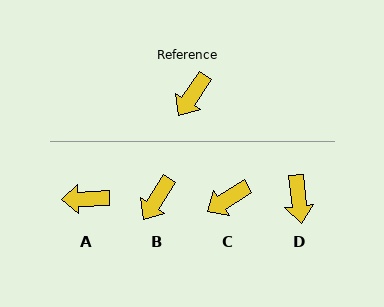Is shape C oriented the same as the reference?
No, it is off by about 25 degrees.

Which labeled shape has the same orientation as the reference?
B.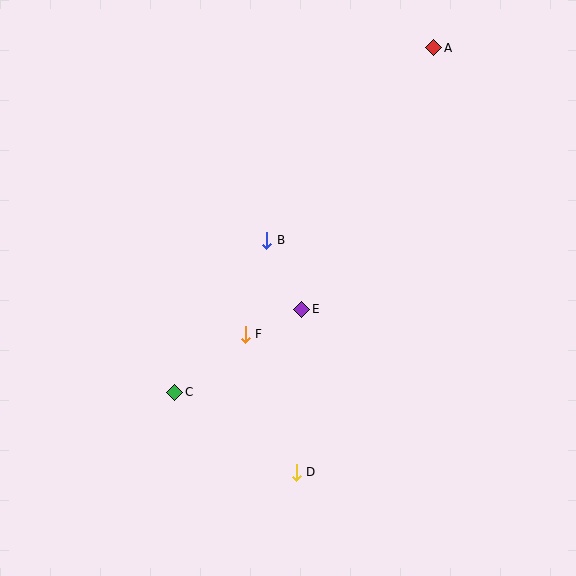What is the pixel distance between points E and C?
The distance between E and C is 152 pixels.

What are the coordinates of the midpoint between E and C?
The midpoint between E and C is at (238, 351).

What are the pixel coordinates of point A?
Point A is at (434, 48).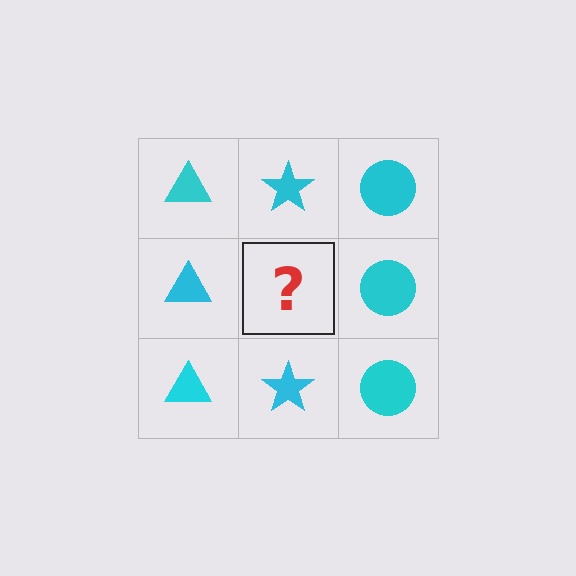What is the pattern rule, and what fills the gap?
The rule is that each column has a consistent shape. The gap should be filled with a cyan star.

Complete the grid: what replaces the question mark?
The question mark should be replaced with a cyan star.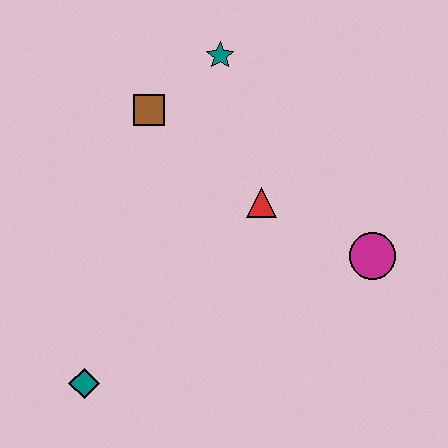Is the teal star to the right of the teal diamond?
Yes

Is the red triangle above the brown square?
No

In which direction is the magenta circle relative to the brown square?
The magenta circle is to the right of the brown square.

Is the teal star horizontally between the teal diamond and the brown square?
No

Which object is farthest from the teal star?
The teal diamond is farthest from the teal star.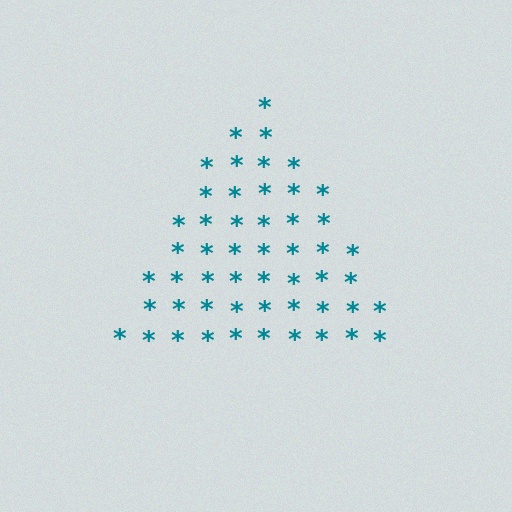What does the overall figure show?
The overall figure shows a triangle.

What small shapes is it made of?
It is made of small asterisks.